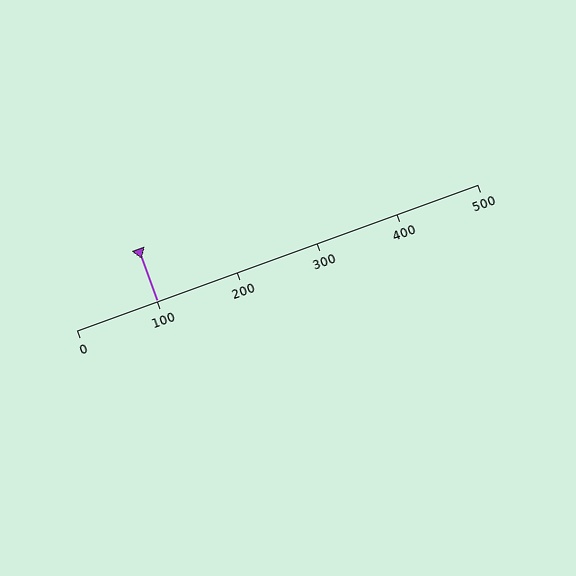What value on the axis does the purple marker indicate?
The marker indicates approximately 100.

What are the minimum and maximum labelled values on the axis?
The axis runs from 0 to 500.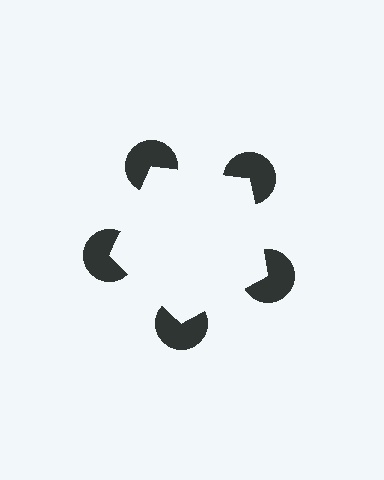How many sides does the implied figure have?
5 sides.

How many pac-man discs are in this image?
There are 5 — one at each vertex of the illusory pentagon.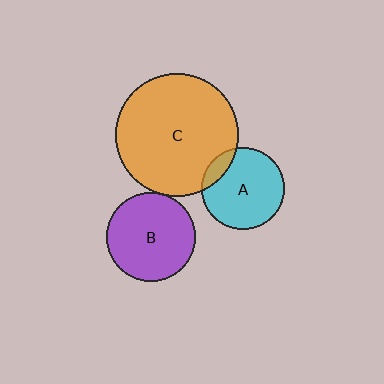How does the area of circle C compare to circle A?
Approximately 2.2 times.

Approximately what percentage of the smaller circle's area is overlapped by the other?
Approximately 15%.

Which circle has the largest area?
Circle C (orange).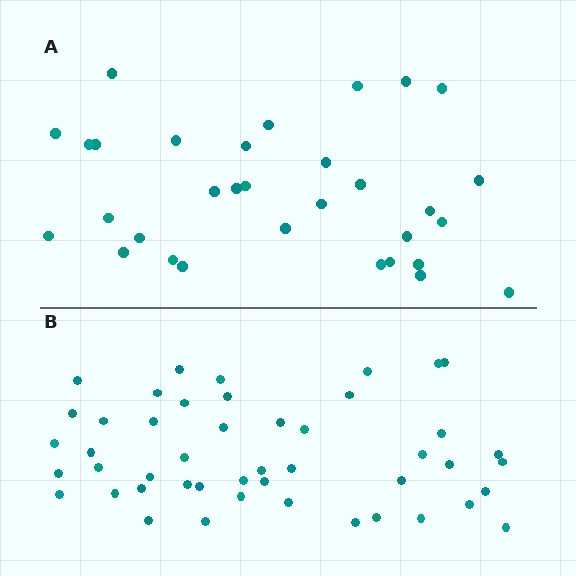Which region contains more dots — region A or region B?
Region B (the bottom region) has more dots.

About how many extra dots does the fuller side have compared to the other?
Region B has approximately 15 more dots than region A.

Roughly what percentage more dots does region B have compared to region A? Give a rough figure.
About 45% more.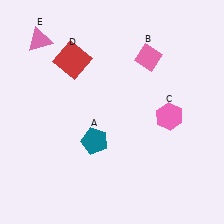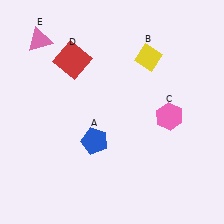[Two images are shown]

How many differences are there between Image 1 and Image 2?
There are 2 differences between the two images.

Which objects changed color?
A changed from teal to blue. B changed from pink to yellow.